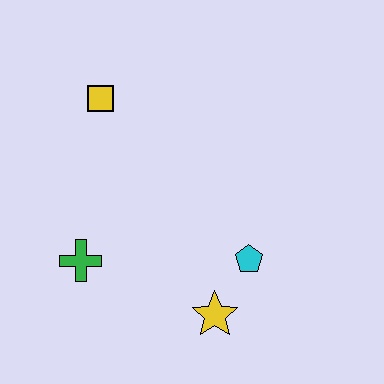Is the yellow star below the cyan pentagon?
Yes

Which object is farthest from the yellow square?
The yellow star is farthest from the yellow square.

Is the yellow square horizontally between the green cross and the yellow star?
Yes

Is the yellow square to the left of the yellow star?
Yes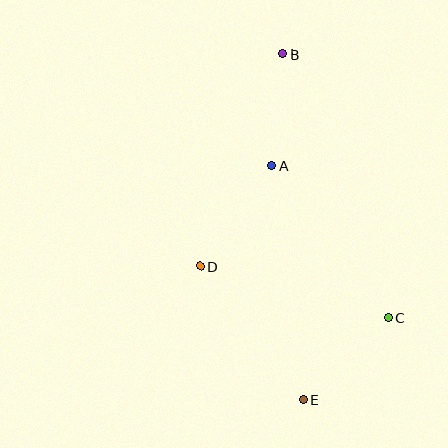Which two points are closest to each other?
Points A and B are closest to each other.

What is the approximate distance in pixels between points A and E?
The distance between A and E is approximately 235 pixels.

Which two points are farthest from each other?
Points B and E are farthest from each other.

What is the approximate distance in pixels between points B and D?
The distance between B and D is approximately 228 pixels.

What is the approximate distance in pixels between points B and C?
The distance between B and C is approximately 284 pixels.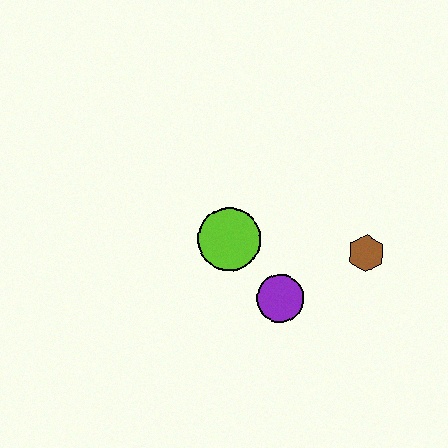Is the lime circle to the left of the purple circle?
Yes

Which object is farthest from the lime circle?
The brown hexagon is farthest from the lime circle.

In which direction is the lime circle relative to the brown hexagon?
The lime circle is to the left of the brown hexagon.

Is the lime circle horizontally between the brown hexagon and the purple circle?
No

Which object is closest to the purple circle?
The lime circle is closest to the purple circle.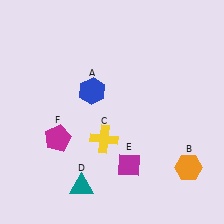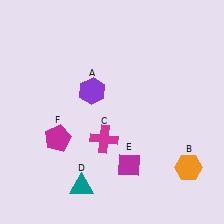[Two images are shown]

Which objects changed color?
A changed from blue to purple. C changed from yellow to magenta.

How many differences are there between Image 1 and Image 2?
There are 2 differences between the two images.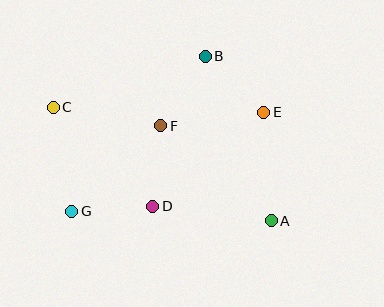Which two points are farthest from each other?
Points A and C are farthest from each other.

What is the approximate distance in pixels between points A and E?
The distance between A and E is approximately 109 pixels.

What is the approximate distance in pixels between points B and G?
The distance between B and G is approximately 204 pixels.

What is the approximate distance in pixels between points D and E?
The distance between D and E is approximately 146 pixels.